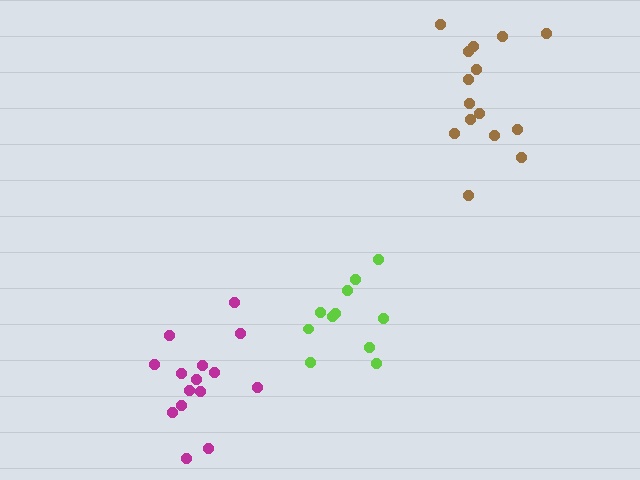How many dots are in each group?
Group 1: 11 dots, Group 2: 15 dots, Group 3: 15 dots (41 total).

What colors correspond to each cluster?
The clusters are colored: lime, brown, magenta.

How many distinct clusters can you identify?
There are 3 distinct clusters.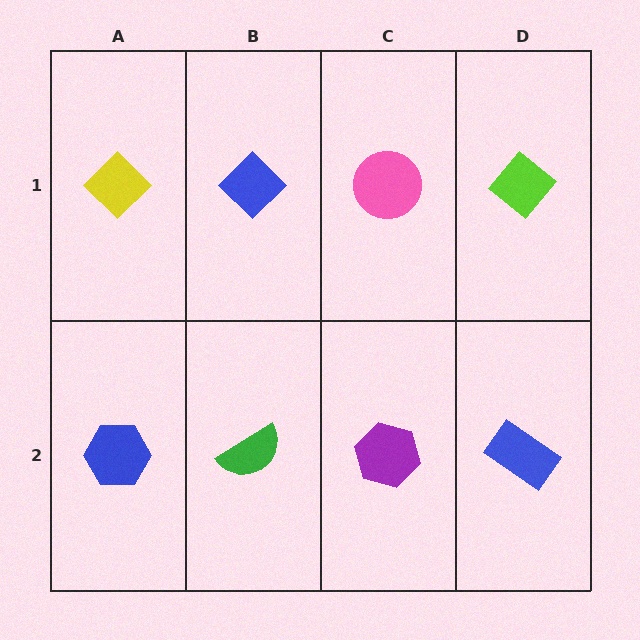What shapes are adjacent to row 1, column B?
A green semicircle (row 2, column B), a yellow diamond (row 1, column A), a pink circle (row 1, column C).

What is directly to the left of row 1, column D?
A pink circle.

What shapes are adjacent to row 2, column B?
A blue diamond (row 1, column B), a blue hexagon (row 2, column A), a purple hexagon (row 2, column C).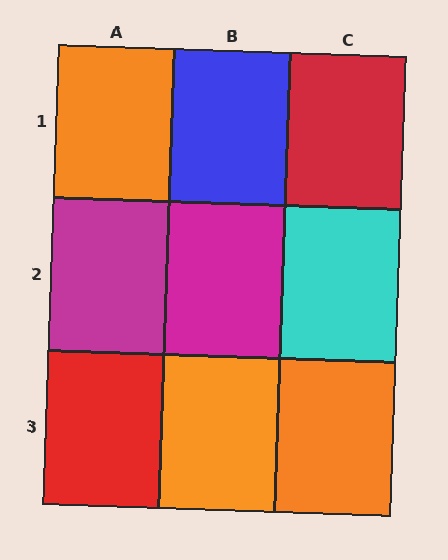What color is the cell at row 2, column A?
Magenta.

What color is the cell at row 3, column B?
Orange.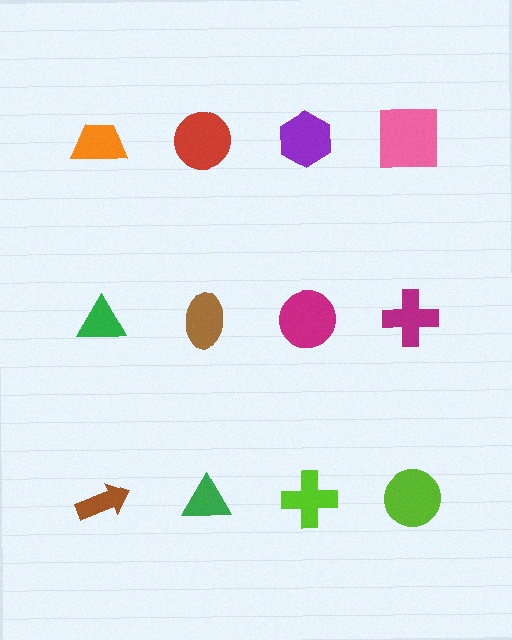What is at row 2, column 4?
A magenta cross.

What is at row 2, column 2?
A brown ellipse.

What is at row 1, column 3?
A purple hexagon.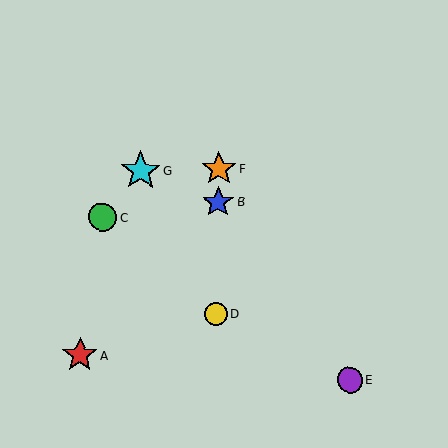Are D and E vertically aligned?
No, D is at x≈216 and E is at x≈350.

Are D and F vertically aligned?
Yes, both are at x≈216.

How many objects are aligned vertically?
3 objects (B, D, F) are aligned vertically.